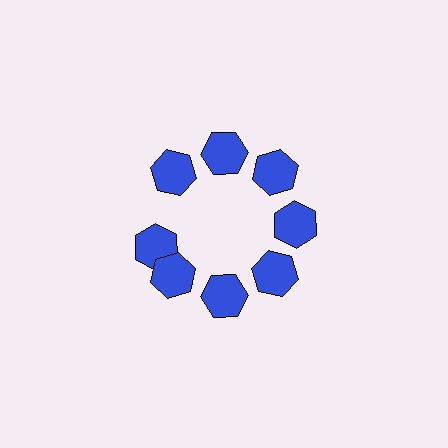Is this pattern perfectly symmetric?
No. The 8 blue hexagons are arranged in a ring, but one element near the 9 o'clock position is rotated out of alignment along the ring, breaking the 8-fold rotational symmetry.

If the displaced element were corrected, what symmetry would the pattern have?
It would have 8-fold rotational symmetry — the pattern would map onto itself every 45 degrees.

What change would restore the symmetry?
The symmetry would be restored by rotating it back into even spacing with its neighbors so that all 8 hexagons sit at equal angles and equal distance from the center.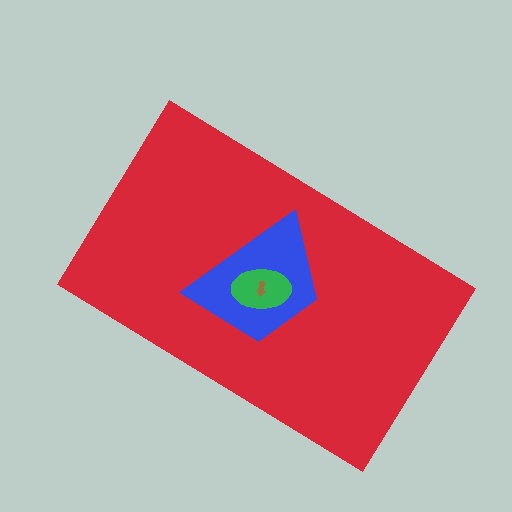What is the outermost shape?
The red rectangle.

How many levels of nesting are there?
4.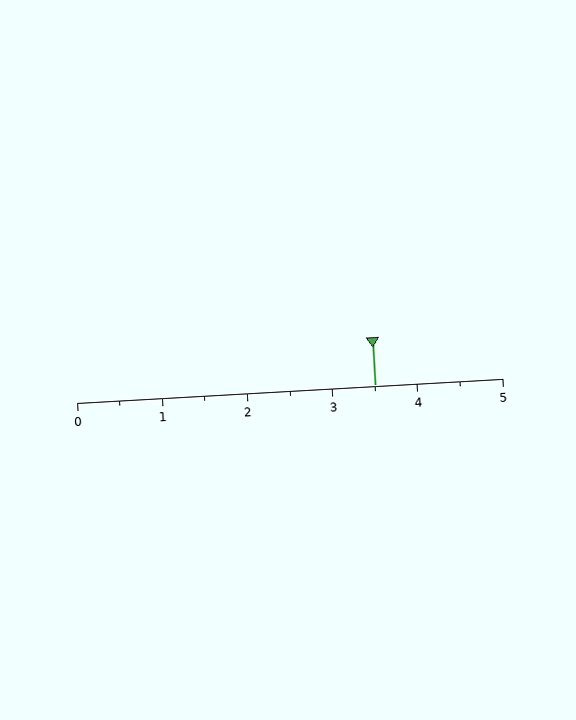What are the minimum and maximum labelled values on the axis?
The axis runs from 0 to 5.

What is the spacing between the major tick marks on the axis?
The major ticks are spaced 1 apart.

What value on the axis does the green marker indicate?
The marker indicates approximately 3.5.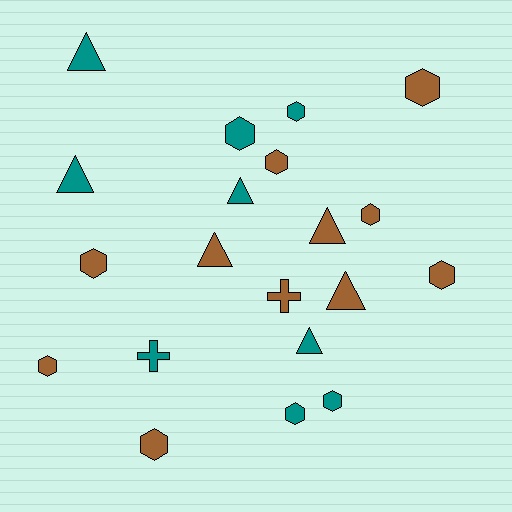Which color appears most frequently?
Brown, with 11 objects.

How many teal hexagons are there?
There are 4 teal hexagons.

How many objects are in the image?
There are 20 objects.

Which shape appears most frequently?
Hexagon, with 11 objects.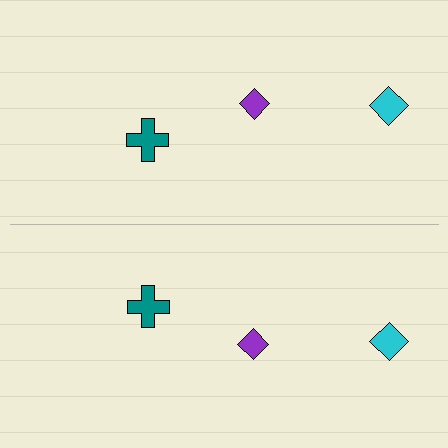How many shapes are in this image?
There are 6 shapes in this image.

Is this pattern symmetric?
Yes, this pattern has bilateral (reflection) symmetry.